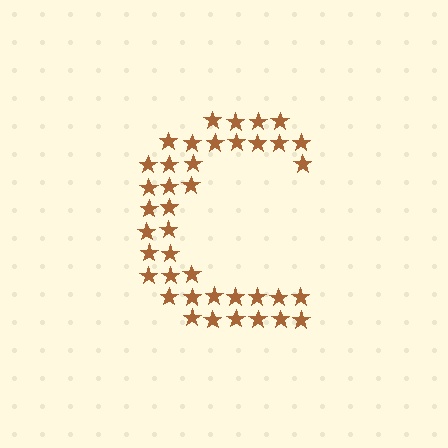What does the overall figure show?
The overall figure shows the letter C.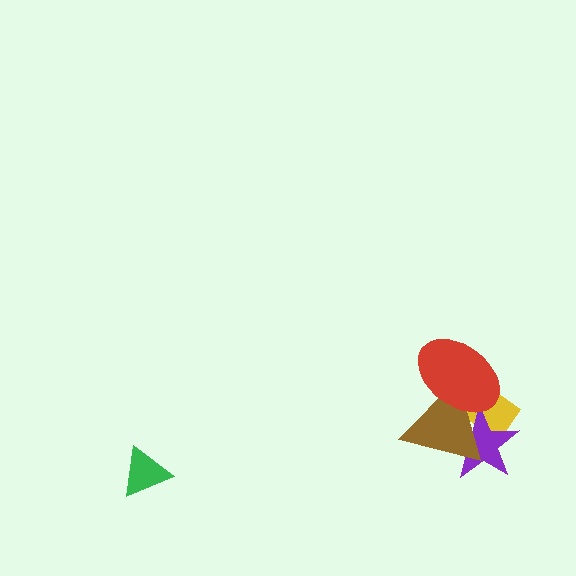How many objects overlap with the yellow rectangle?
3 objects overlap with the yellow rectangle.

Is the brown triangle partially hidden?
Yes, it is partially covered by another shape.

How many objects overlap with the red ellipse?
3 objects overlap with the red ellipse.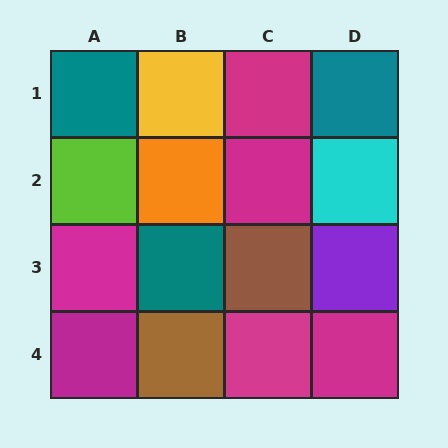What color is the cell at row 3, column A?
Magenta.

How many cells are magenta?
6 cells are magenta.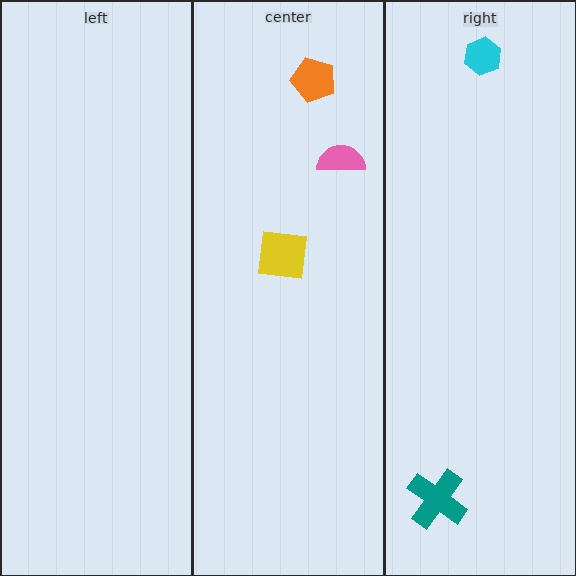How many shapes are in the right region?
2.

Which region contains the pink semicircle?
The center region.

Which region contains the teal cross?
The right region.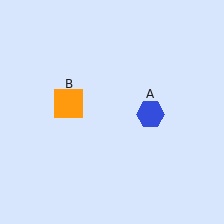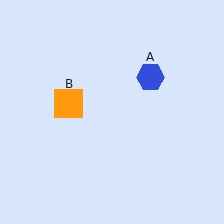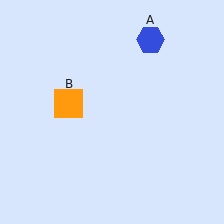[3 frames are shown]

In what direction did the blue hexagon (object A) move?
The blue hexagon (object A) moved up.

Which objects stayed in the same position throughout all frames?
Orange square (object B) remained stationary.